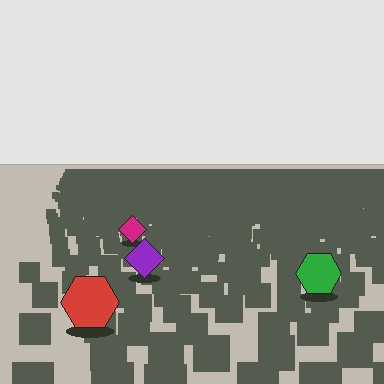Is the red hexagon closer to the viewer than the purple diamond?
Yes. The red hexagon is closer — you can tell from the texture gradient: the ground texture is coarser near it.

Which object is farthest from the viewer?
The magenta diamond is farthest from the viewer. It appears smaller and the ground texture around it is denser.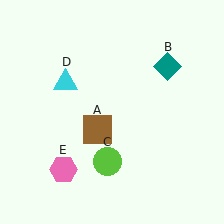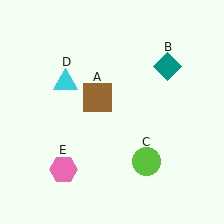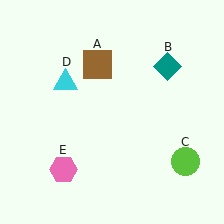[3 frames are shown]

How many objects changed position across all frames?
2 objects changed position: brown square (object A), lime circle (object C).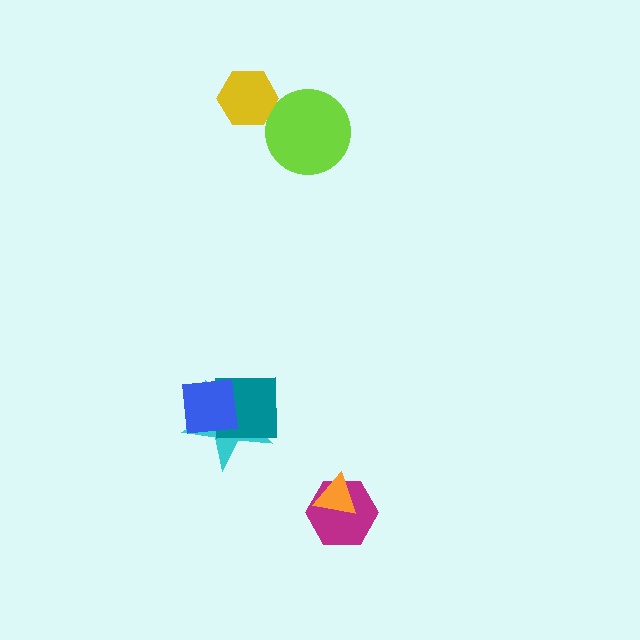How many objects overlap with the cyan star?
2 objects overlap with the cyan star.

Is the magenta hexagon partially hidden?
Yes, it is partially covered by another shape.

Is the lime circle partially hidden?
No, no other shape covers it.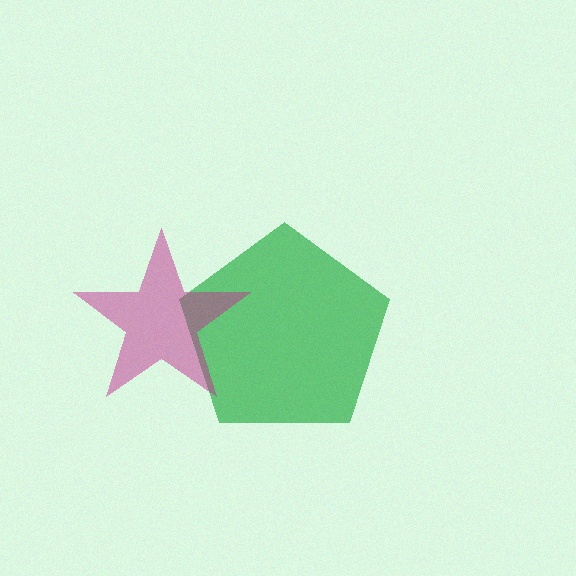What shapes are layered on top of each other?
The layered shapes are: a green pentagon, a magenta star.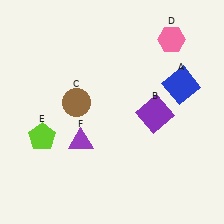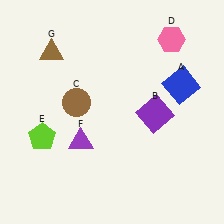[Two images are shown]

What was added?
A brown triangle (G) was added in Image 2.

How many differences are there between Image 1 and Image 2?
There is 1 difference between the two images.